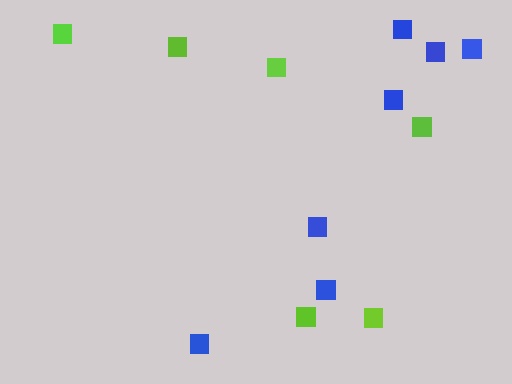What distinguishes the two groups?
There are 2 groups: one group of blue squares (7) and one group of lime squares (6).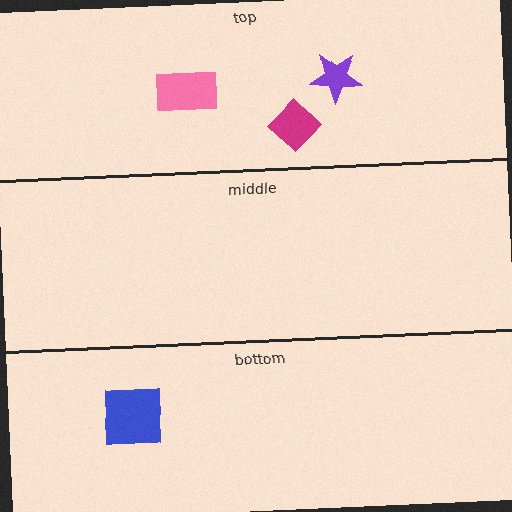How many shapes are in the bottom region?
1.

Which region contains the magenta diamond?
The top region.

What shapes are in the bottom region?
The blue square.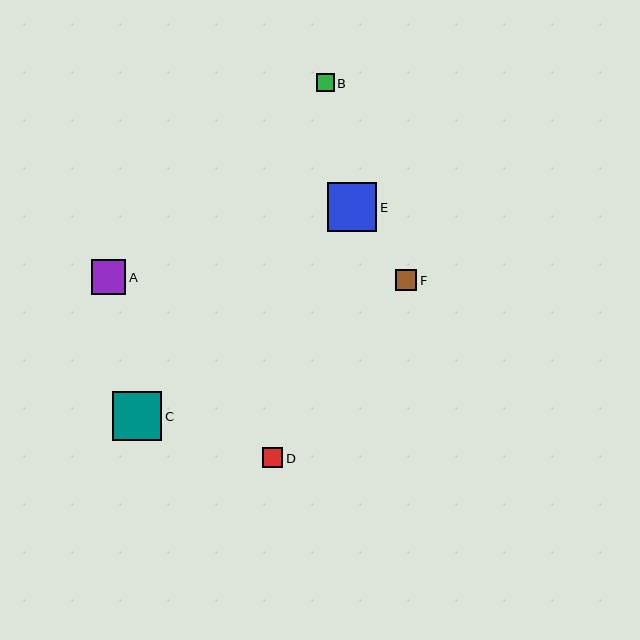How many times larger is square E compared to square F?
Square E is approximately 2.4 times the size of square F.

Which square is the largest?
Square C is the largest with a size of approximately 49 pixels.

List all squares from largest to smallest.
From largest to smallest: C, E, A, F, D, B.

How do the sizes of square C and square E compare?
Square C and square E are approximately the same size.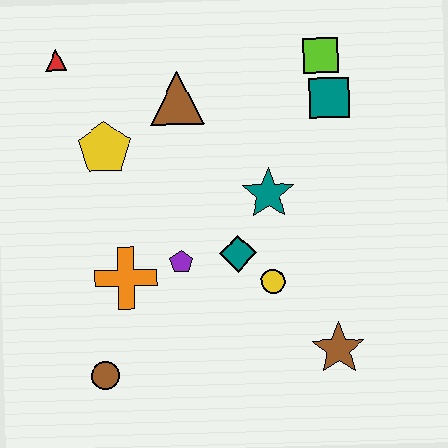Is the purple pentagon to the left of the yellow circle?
Yes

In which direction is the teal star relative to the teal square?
The teal star is below the teal square.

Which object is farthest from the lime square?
The brown circle is farthest from the lime square.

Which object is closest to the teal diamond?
The yellow circle is closest to the teal diamond.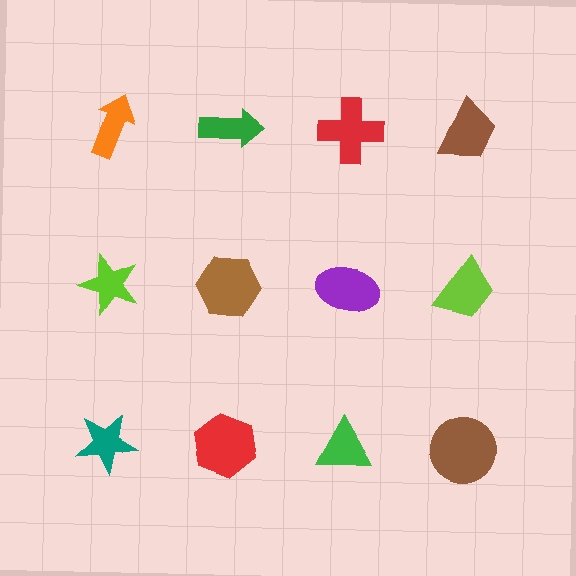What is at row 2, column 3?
A purple ellipse.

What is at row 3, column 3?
A green triangle.